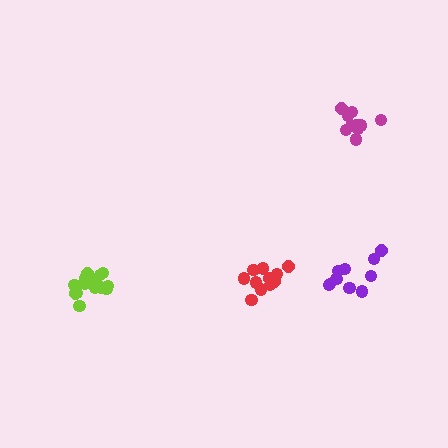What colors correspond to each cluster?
The clusters are colored: magenta, lime, purple, red.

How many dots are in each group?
Group 1: 10 dots, Group 2: 16 dots, Group 3: 10 dots, Group 4: 11 dots (47 total).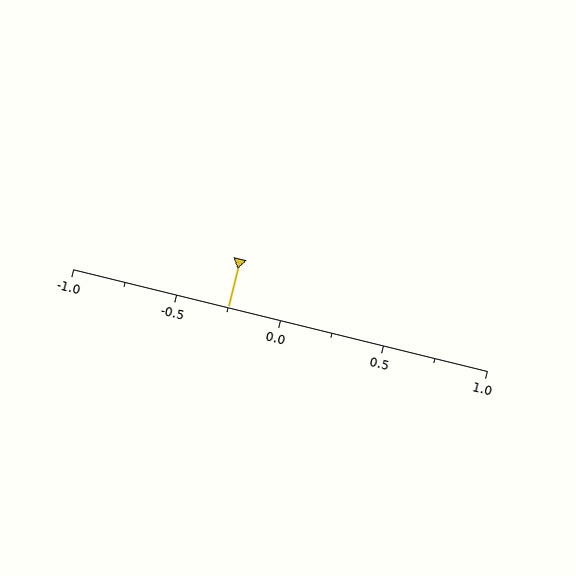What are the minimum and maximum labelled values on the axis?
The axis runs from -1.0 to 1.0.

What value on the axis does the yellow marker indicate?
The marker indicates approximately -0.25.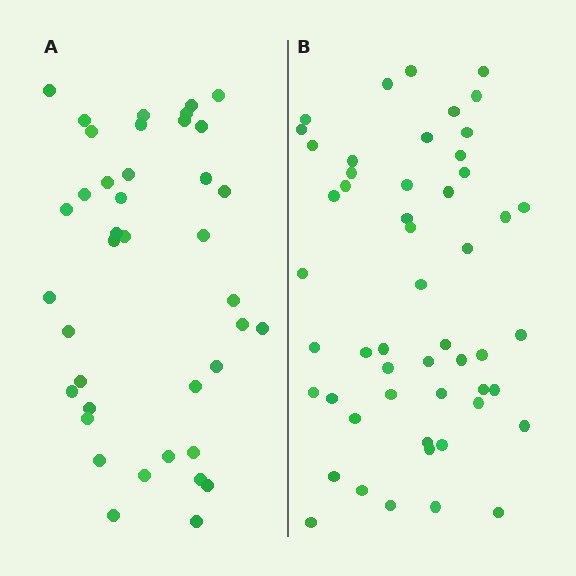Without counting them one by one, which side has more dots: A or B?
Region B (the right region) has more dots.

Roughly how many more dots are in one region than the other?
Region B has roughly 12 or so more dots than region A.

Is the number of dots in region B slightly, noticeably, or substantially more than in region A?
Region B has noticeably more, but not dramatically so. The ratio is roughly 1.3 to 1.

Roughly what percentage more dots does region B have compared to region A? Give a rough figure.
About 30% more.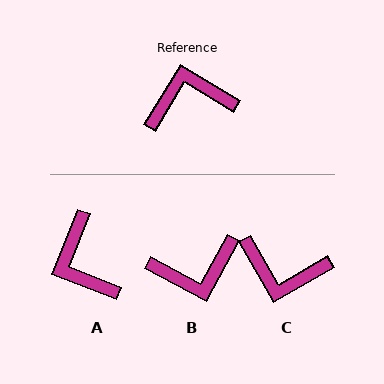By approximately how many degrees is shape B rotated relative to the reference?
Approximately 177 degrees clockwise.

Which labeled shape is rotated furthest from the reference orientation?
B, about 177 degrees away.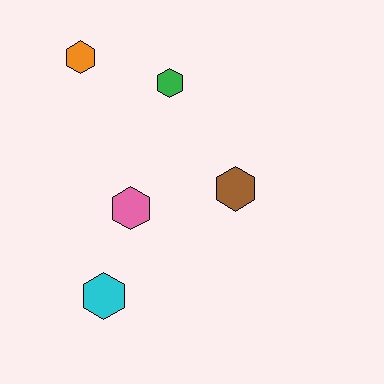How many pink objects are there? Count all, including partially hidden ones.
There is 1 pink object.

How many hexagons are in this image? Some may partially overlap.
There are 5 hexagons.